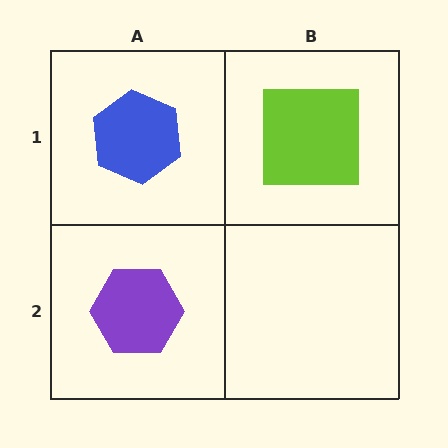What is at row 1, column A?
A blue hexagon.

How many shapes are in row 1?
2 shapes.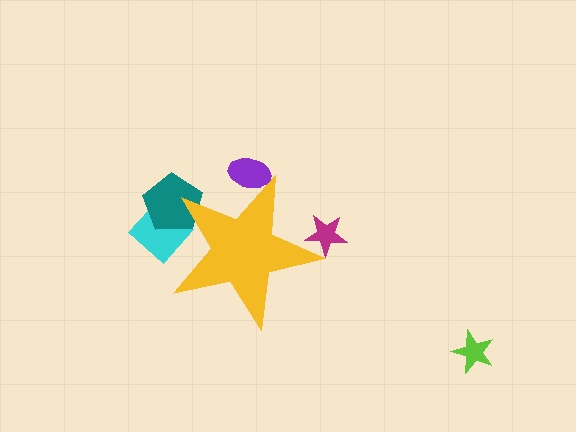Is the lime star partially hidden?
No, the lime star is fully visible.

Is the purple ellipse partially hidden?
Yes, the purple ellipse is partially hidden behind the yellow star.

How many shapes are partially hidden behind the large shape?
4 shapes are partially hidden.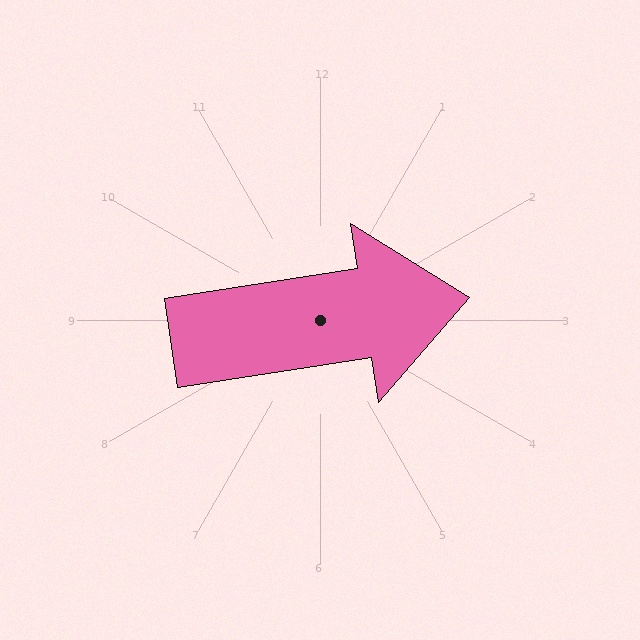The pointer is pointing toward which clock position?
Roughly 3 o'clock.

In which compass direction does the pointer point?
East.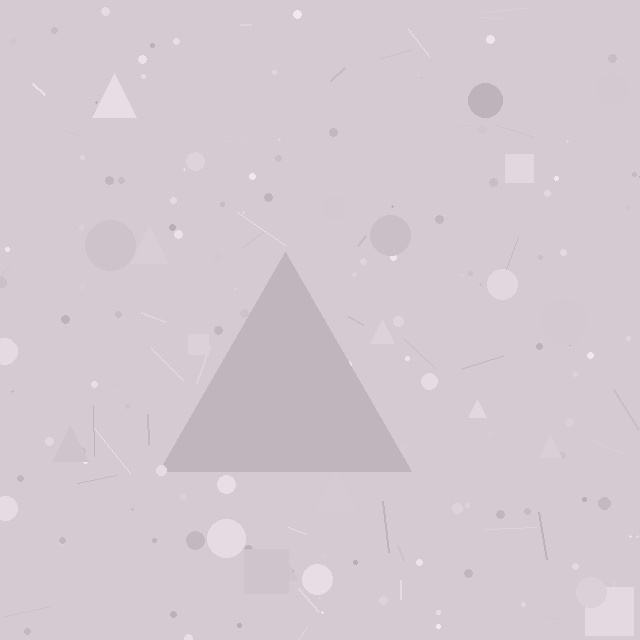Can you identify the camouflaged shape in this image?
The camouflaged shape is a triangle.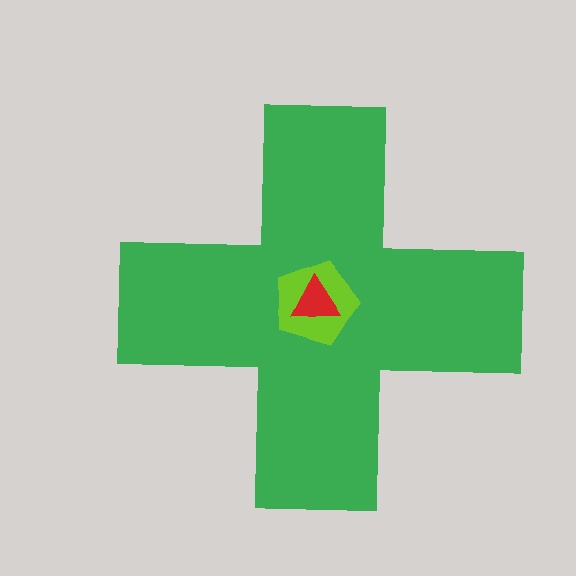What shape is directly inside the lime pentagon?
The red triangle.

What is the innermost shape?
The red triangle.